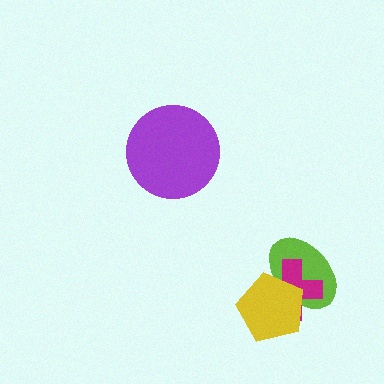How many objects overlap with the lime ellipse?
2 objects overlap with the lime ellipse.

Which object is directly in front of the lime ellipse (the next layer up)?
The magenta cross is directly in front of the lime ellipse.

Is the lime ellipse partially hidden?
Yes, it is partially covered by another shape.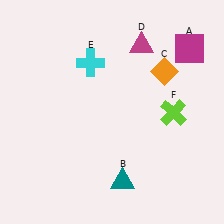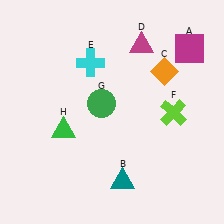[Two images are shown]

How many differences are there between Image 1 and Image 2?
There are 2 differences between the two images.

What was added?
A green circle (G), a green triangle (H) were added in Image 2.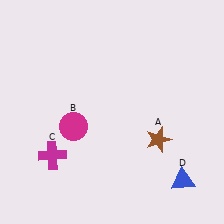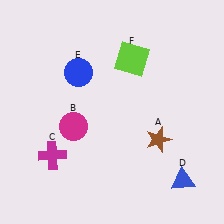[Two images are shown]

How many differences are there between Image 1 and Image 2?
There are 2 differences between the two images.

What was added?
A blue circle (E), a lime square (F) were added in Image 2.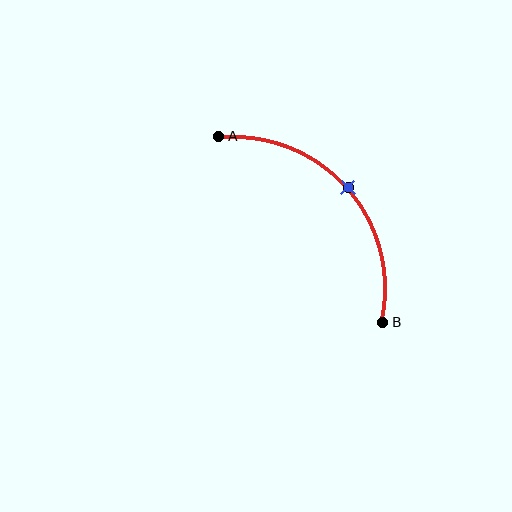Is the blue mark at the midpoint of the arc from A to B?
Yes. The blue mark lies on the arc at equal arc-length from both A and B — it is the arc midpoint.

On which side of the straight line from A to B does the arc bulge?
The arc bulges above and to the right of the straight line connecting A and B.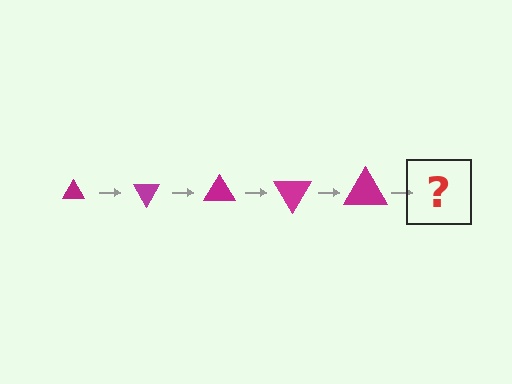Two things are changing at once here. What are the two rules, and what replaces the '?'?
The two rules are that the triangle grows larger each step and it rotates 60 degrees each step. The '?' should be a triangle, larger than the previous one and rotated 300 degrees from the start.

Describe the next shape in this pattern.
It should be a triangle, larger than the previous one and rotated 300 degrees from the start.